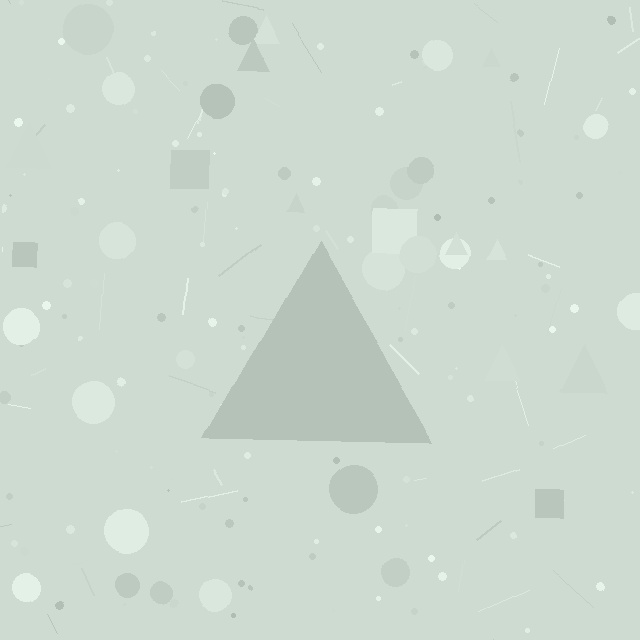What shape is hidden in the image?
A triangle is hidden in the image.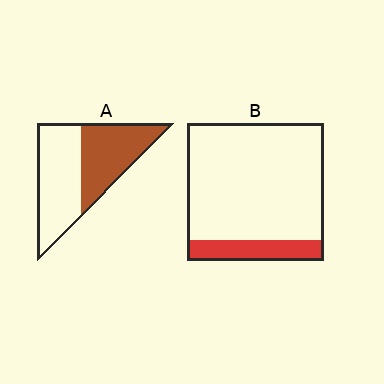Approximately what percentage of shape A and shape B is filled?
A is approximately 45% and B is approximately 15%.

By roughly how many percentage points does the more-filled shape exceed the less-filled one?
By roughly 30 percentage points (A over B).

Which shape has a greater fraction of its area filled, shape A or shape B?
Shape A.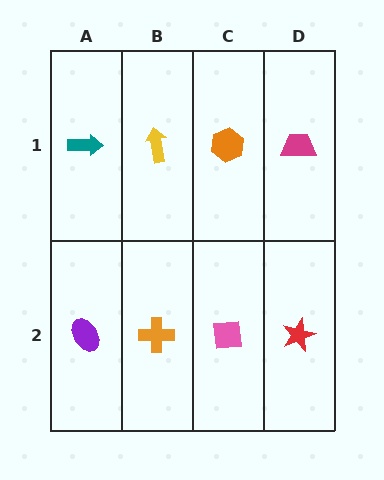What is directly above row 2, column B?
A yellow arrow.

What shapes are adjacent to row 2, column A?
A teal arrow (row 1, column A), an orange cross (row 2, column B).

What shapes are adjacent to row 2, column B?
A yellow arrow (row 1, column B), a purple ellipse (row 2, column A), a pink square (row 2, column C).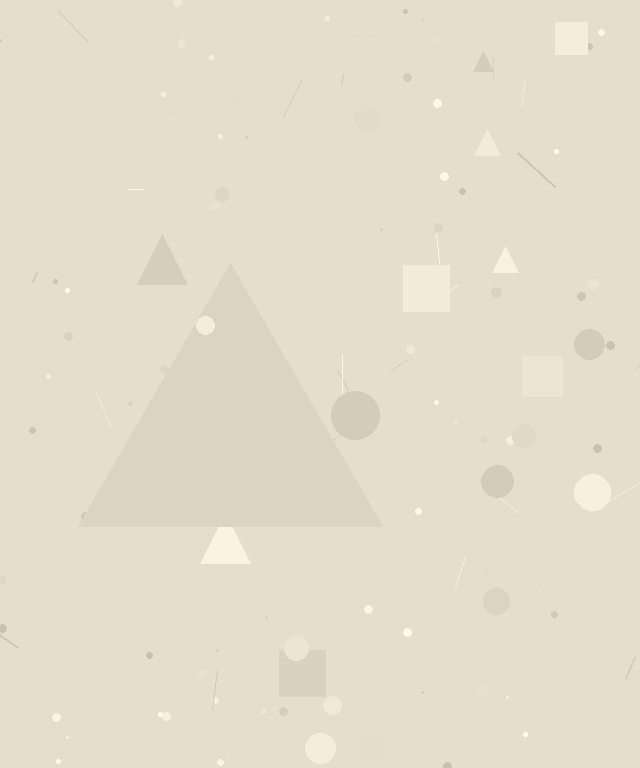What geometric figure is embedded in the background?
A triangle is embedded in the background.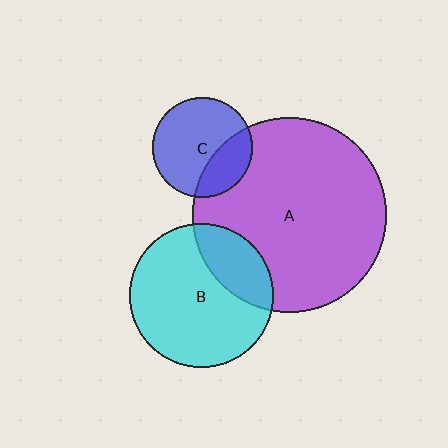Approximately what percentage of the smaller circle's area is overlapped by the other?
Approximately 25%.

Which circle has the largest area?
Circle A (purple).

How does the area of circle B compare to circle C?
Approximately 2.1 times.